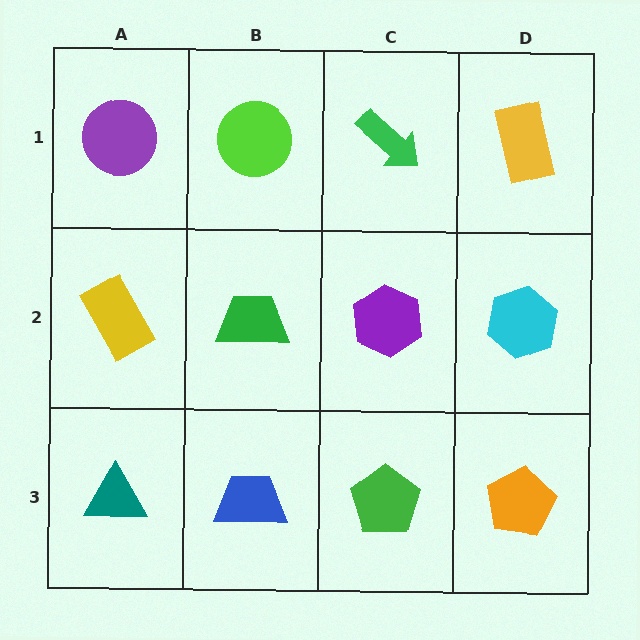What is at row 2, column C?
A purple hexagon.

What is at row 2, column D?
A cyan hexagon.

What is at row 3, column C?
A green pentagon.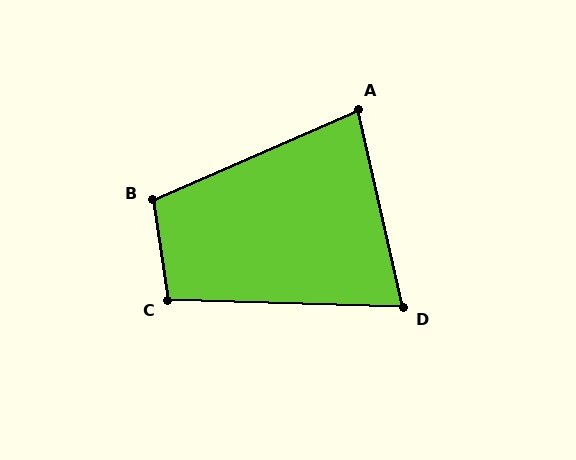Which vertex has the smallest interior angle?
D, at approximately 75 degrees.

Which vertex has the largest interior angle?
B, at approximately 105 degrees.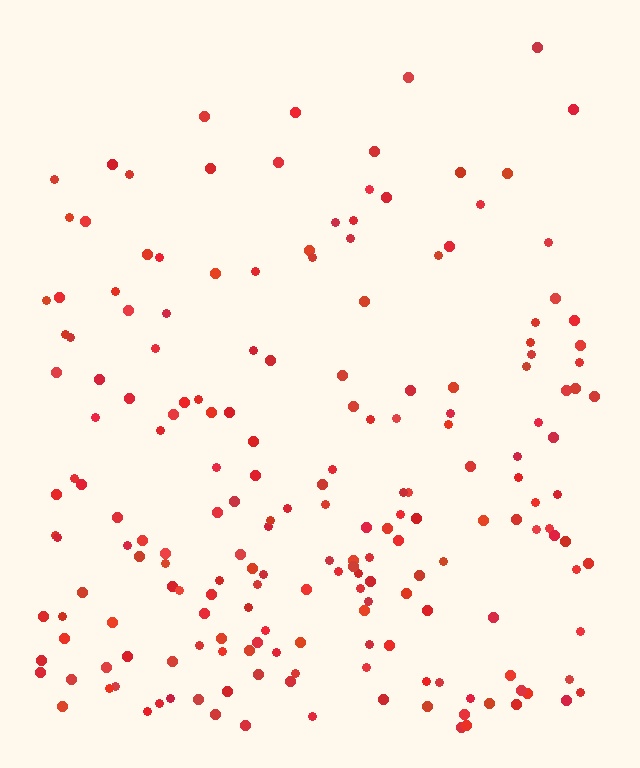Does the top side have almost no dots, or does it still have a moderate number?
Still a moderate number, just noticeably fewer than the bottom.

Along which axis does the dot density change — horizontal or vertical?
Vertical.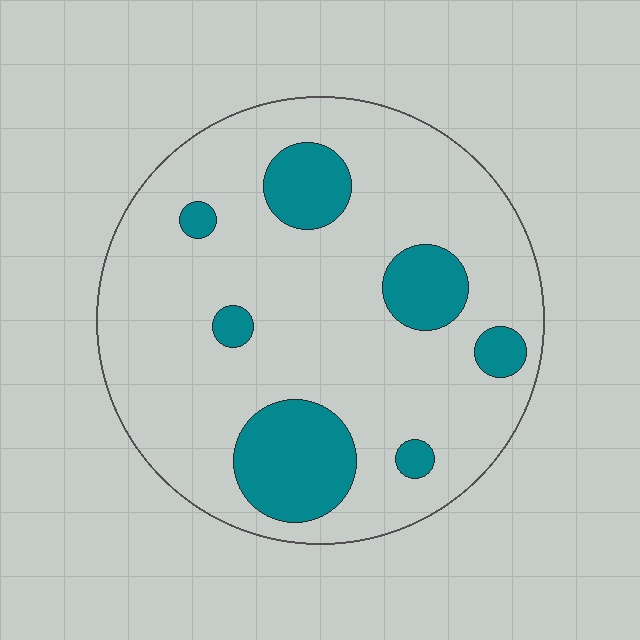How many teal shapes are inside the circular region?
7.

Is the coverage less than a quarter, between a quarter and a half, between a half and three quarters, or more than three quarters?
Less than a quarter.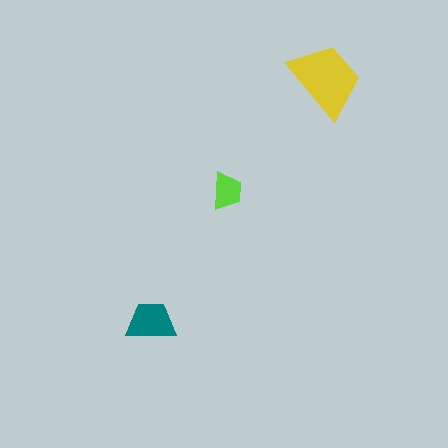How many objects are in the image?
There are 3 objects in the image.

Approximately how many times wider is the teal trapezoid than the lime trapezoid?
About 1.5 times wider.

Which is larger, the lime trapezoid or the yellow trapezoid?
The yellow one.